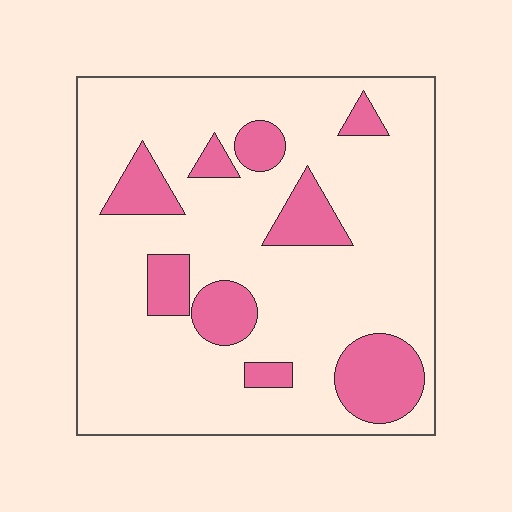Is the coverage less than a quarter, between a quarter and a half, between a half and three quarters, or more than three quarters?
Less than a quarter.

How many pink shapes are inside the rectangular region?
9.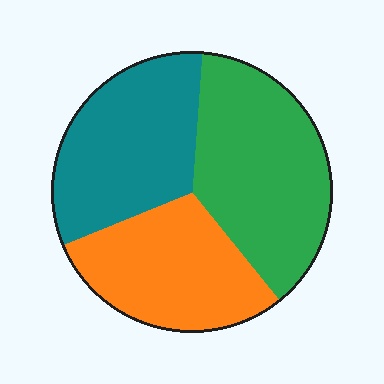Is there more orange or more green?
Green.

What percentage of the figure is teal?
Teal covers 33% of the figure.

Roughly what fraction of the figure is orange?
Orange takes up about one third (1/3) of the figure.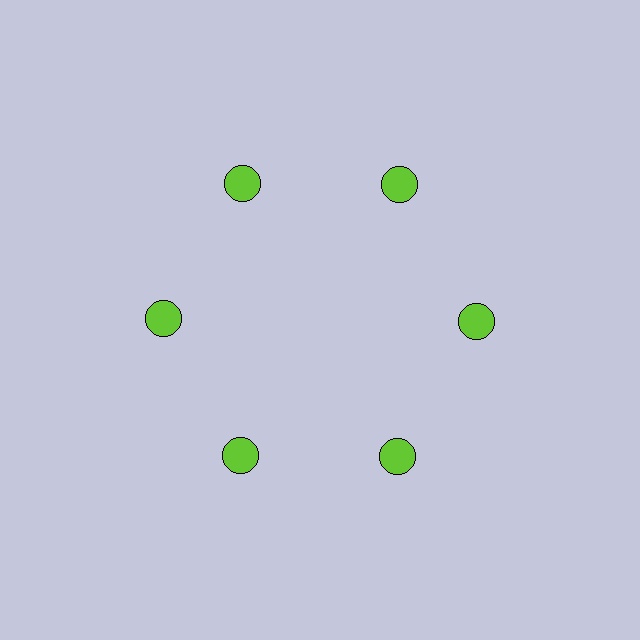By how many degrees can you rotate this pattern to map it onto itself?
The pattern maps onto itself every 60 degrees of rotation.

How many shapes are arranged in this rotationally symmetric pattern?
There are 6 shapes, arranged in 6 groups of 1.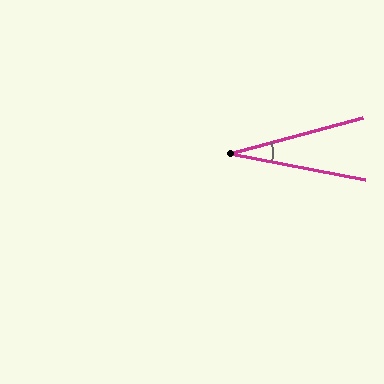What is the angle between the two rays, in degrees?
Approximately 26 degrees.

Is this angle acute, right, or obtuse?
It is acute.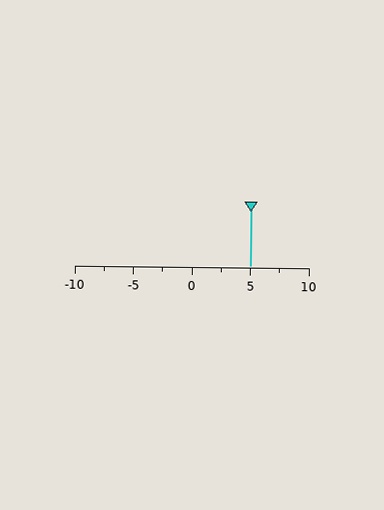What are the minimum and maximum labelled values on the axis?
The axis runs from -10 to 10.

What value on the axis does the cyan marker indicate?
The marker indicates approximately 5.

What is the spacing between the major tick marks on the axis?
The major ticks are spaced 5 apart.